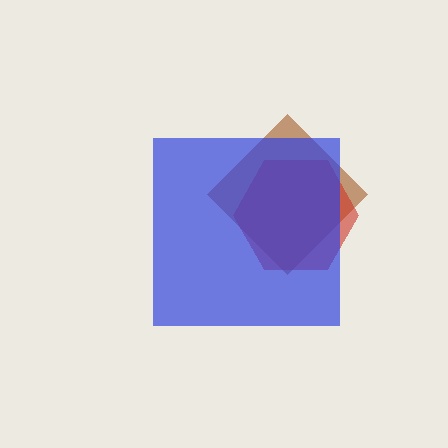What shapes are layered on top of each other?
The layered shapes are: a brown diamond, a red hexagon, a blue square.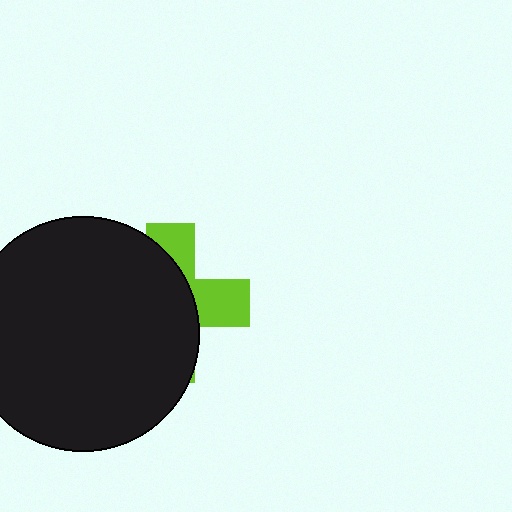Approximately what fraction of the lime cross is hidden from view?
Roughly 67% of the lime cross is hidden behind the black circle.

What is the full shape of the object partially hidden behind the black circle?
The partially hidden object is a lime cross.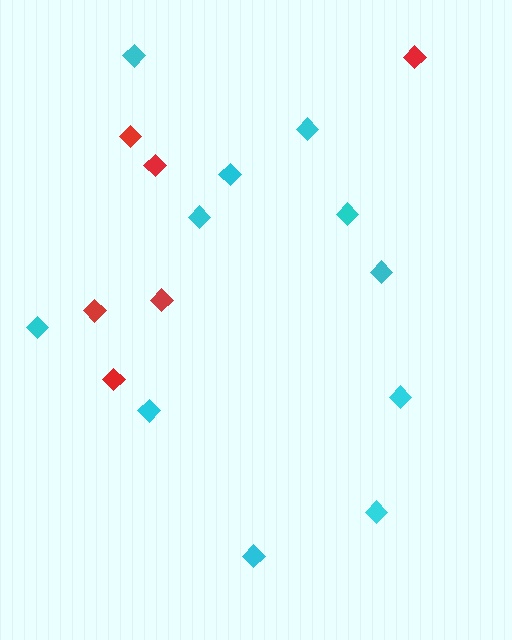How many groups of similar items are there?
There are 2 groups: one group of red diamonds (6) and one group of cyan diamonds (11).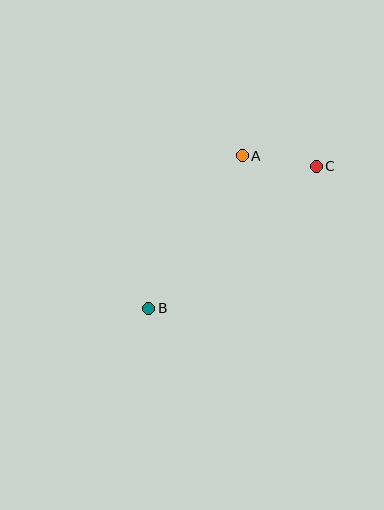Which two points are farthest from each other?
Points B and C are farthest from each other.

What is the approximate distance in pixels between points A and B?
The distance between A and B is approximately 179 pixels.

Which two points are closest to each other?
Points A and C are closest to each other.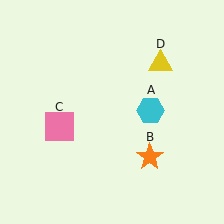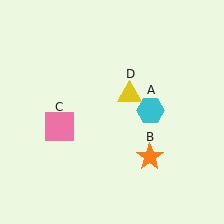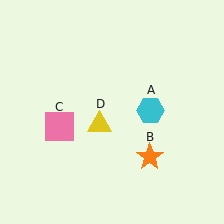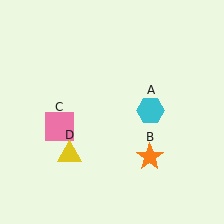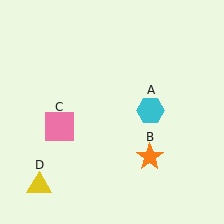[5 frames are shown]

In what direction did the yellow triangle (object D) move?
The yellow triangle (object D) moved down and to the left.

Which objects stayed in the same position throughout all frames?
Cyan hexagon (object A) and orange star (object B) and pink square (object C) remained stationary.